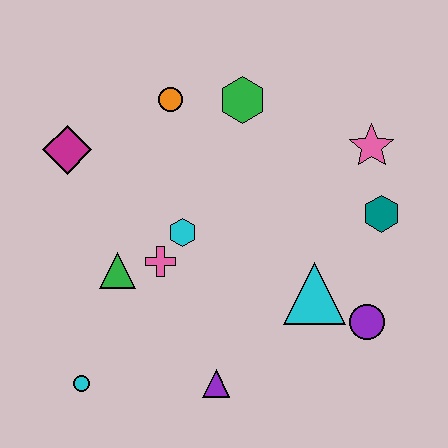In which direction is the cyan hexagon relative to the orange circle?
The cyan hexagon is below the orange circle.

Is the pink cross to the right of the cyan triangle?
No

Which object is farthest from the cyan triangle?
The magenta diamond is farthest from the cyan triangle.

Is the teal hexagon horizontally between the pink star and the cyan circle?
No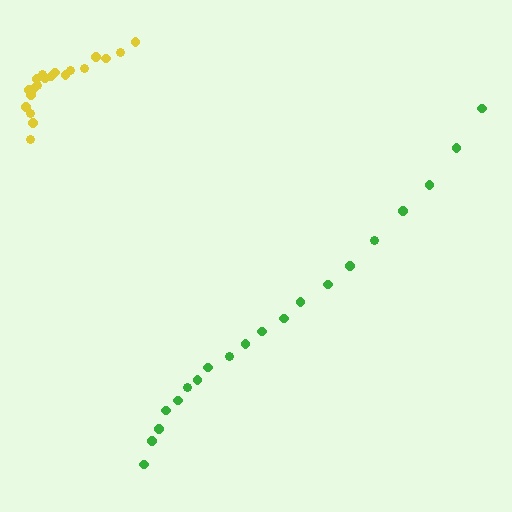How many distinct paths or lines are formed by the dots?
There are 2 distinct paths.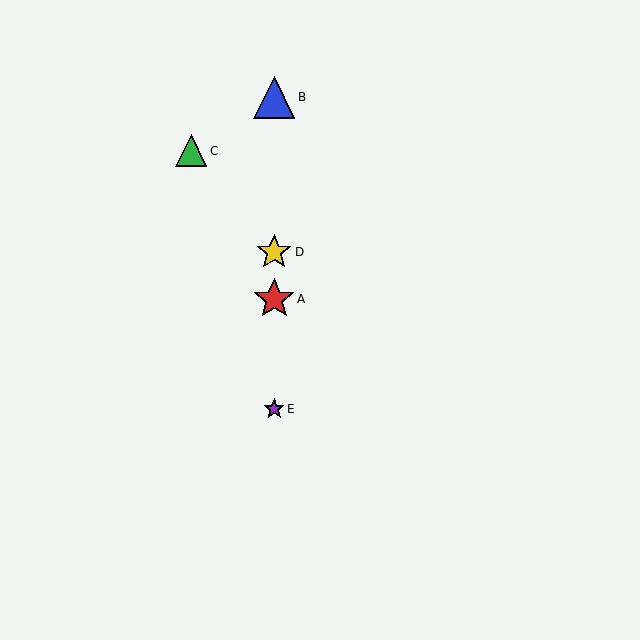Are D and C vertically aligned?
No, D is at x≈274 and C is at x≈191.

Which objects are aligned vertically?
Objects A, B, D, E are aligned vertically.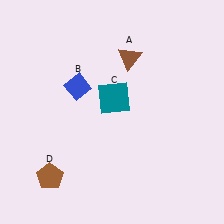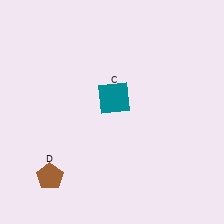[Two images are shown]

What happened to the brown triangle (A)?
The brown triangle (A) was removed in Image 2. It was in the top-right area of Image 1.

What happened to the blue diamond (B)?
The blue diamond (B) was removed in Image 2. It was in the top-left area of Image 1.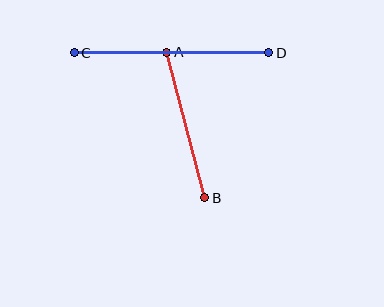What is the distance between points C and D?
The distance is approximately 194 pixels.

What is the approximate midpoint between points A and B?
The midpoint is at approximately (186, 125) pixels.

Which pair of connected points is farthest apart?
Points C and D are farthest apart.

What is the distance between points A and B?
The distance is approximately 150 pixels.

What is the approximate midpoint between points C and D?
The midpoint is at approximately (172, 53) pixels.